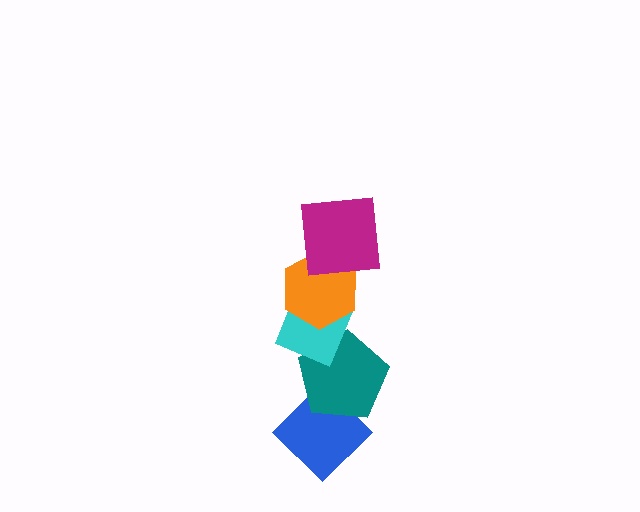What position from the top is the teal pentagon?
The teal pentagon is 4th from the top.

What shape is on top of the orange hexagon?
The magenta square is on top of the orange hexagon.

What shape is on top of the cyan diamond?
The orange hexagon is on top of the cyan diamond.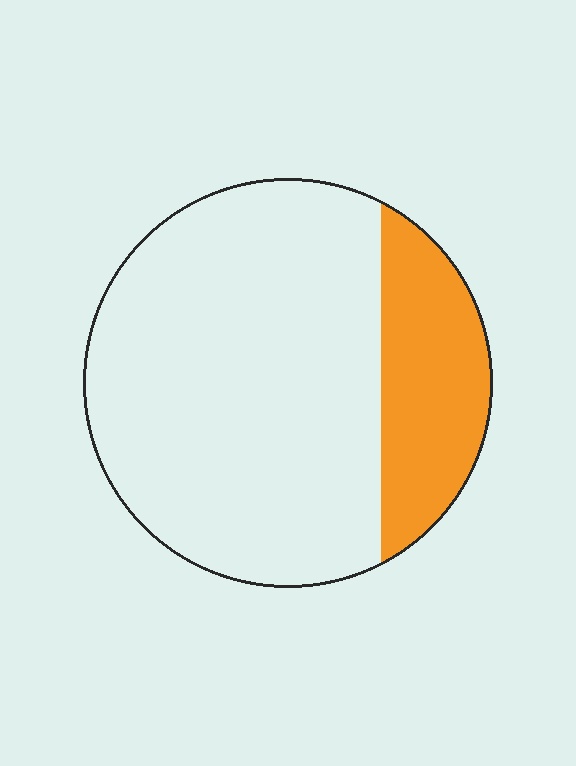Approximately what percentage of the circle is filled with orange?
Approximately 20%.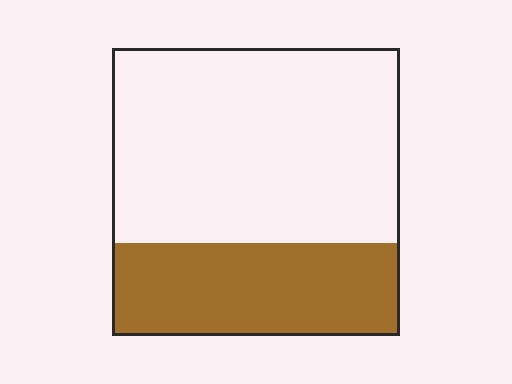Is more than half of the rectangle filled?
No.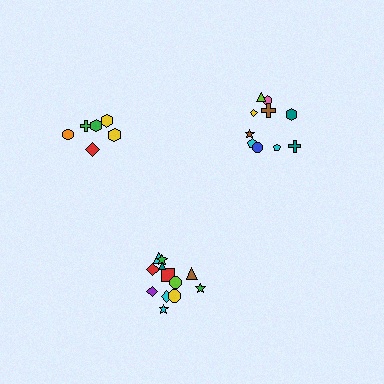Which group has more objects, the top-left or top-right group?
The top-right group.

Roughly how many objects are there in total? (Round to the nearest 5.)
Roughly 30 objects in total.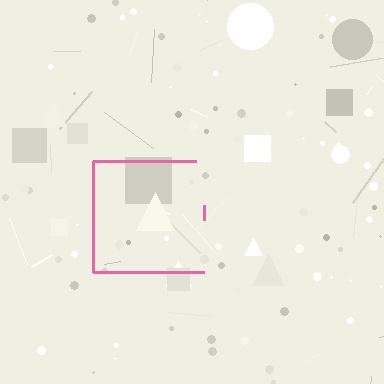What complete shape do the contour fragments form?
The contour fragments form a square.